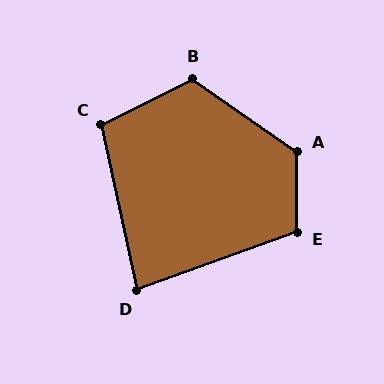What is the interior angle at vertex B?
Approximately 119 degrees (obtuse).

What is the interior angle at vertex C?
Approximately 105 degrees (obtuse).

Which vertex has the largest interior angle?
A, at approximately 125 degrees.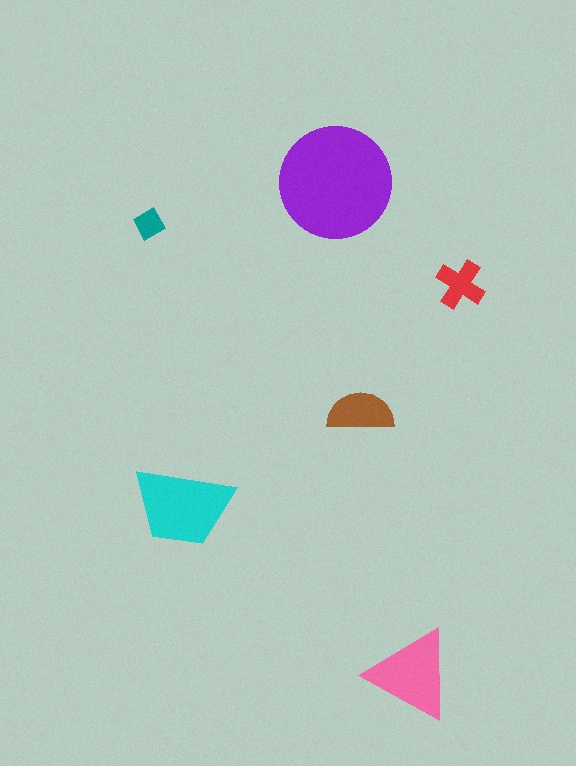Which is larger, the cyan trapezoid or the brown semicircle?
The cyan trapezoid.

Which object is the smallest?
The teal diamond.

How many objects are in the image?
There are 6 objects in the image.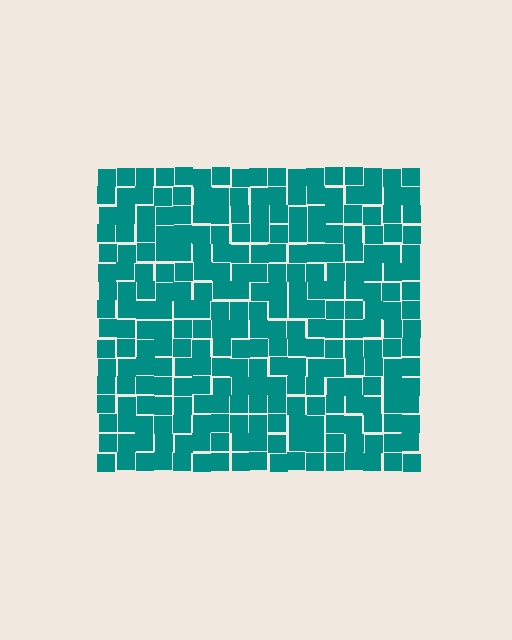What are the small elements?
The small elements are squares.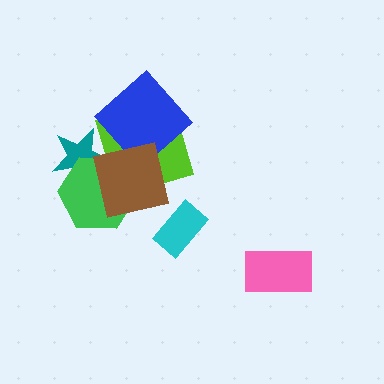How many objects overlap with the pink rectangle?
0 objects overlap with the pink rectangle.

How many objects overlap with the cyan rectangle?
0 objects overlap with the cyan rectangle.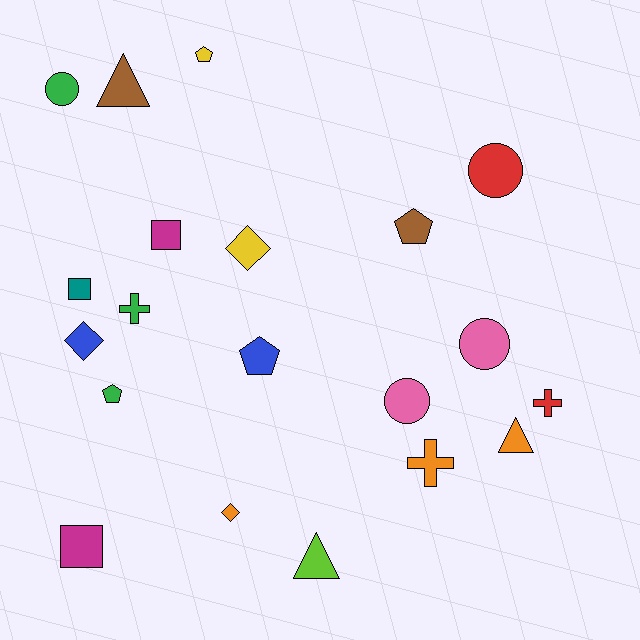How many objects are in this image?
There are 20 objects.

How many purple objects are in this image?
There are no purple objects.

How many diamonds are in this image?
There are 3 diamonds.